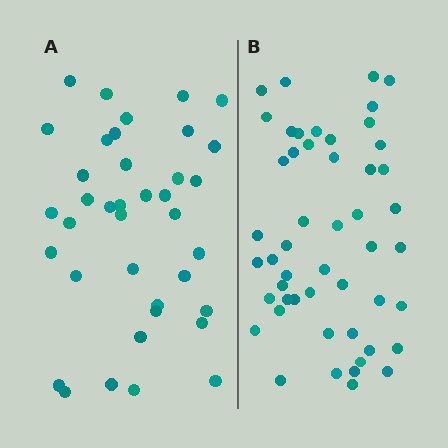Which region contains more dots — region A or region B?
Region B (the right region) has more dots.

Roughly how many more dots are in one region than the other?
Region B has roughly 12 or so more dots than region A.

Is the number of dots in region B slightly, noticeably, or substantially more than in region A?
Region B has noticeably more, but not dramatically so. The ratio is roughly 1.3 to 1.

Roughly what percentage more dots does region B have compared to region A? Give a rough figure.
About 30% more.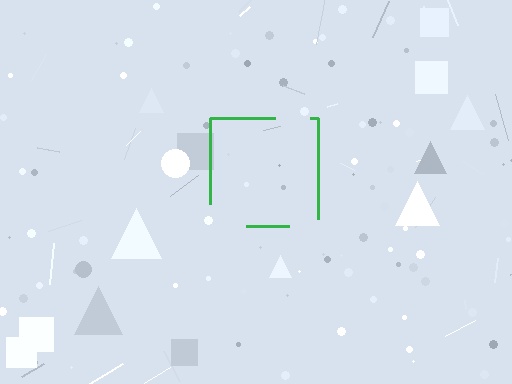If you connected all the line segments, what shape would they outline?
They would outline a square.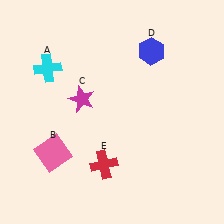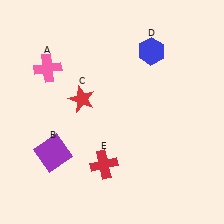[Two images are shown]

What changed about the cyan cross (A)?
In Image 1, A is cyan. In Image 2, it changed to pink.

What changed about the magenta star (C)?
In Image 1, C is magenta. In Image 2, it changed to red.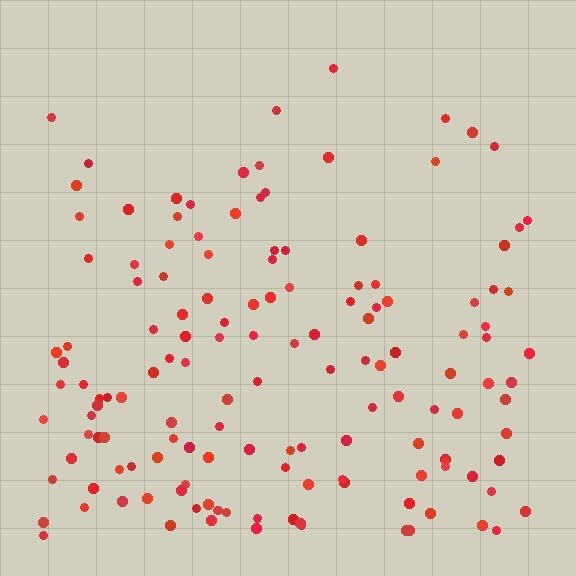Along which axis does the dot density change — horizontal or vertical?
Vertical.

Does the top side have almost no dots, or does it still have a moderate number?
Still a moderate number, just noticeably fewer than the bottom.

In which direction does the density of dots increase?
From top to bottom, with the bottom side densest.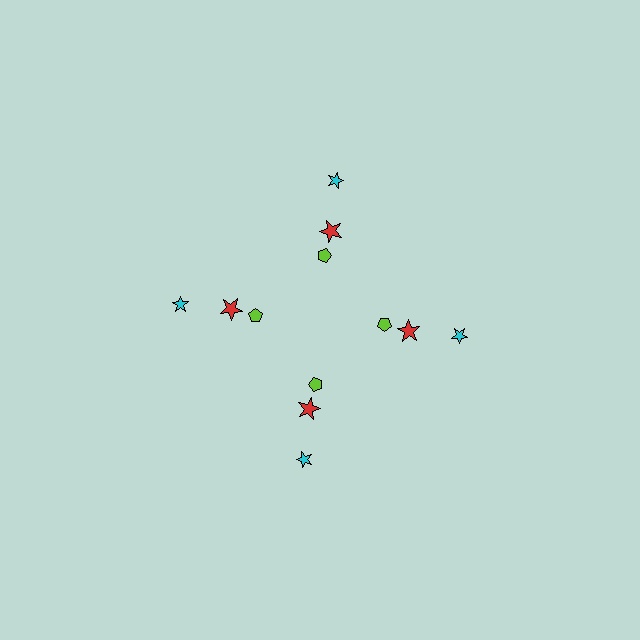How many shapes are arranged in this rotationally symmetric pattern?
There are 12 shapes, arranged in 4 groups of 3.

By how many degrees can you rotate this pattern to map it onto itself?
The pattern maps onto itself every 90 degrees of rotation.